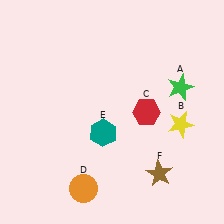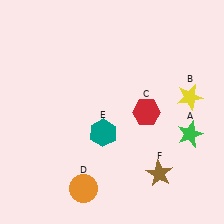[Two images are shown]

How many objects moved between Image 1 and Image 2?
2 objects moved between the two images.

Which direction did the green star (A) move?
The green star (A) moved down.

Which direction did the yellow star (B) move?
The yellow star (B) moved up.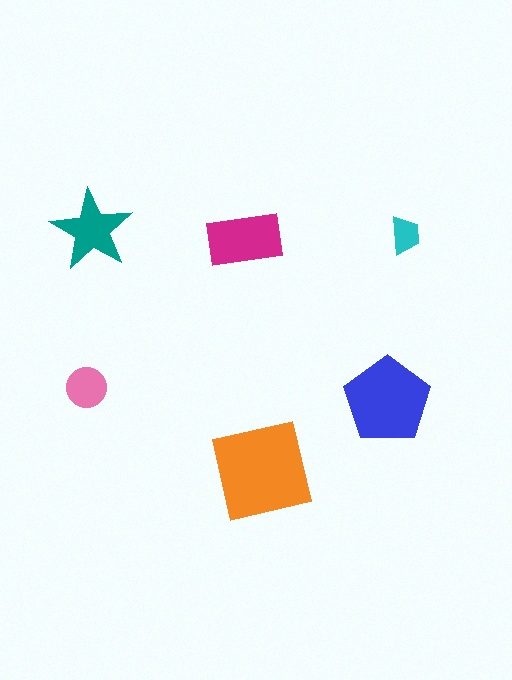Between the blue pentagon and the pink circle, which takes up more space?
The blue pentagon.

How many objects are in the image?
There are 6 objects in the image.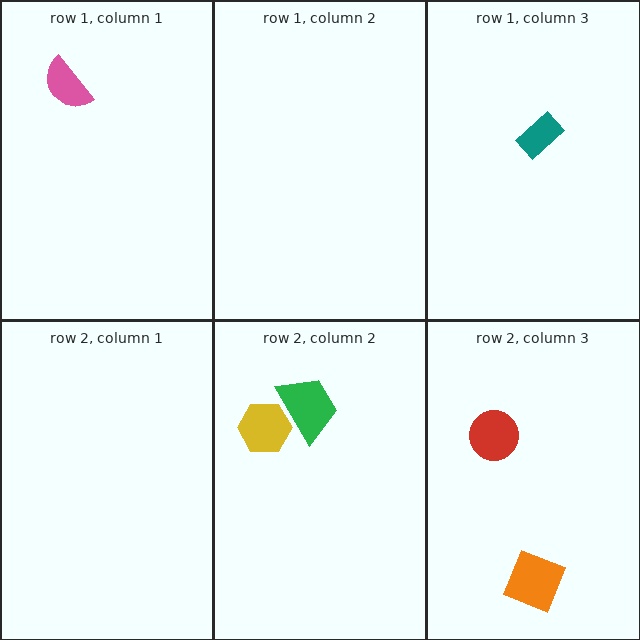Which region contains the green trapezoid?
The row 2, column 2 region.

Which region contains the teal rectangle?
The row 1, column 3 region.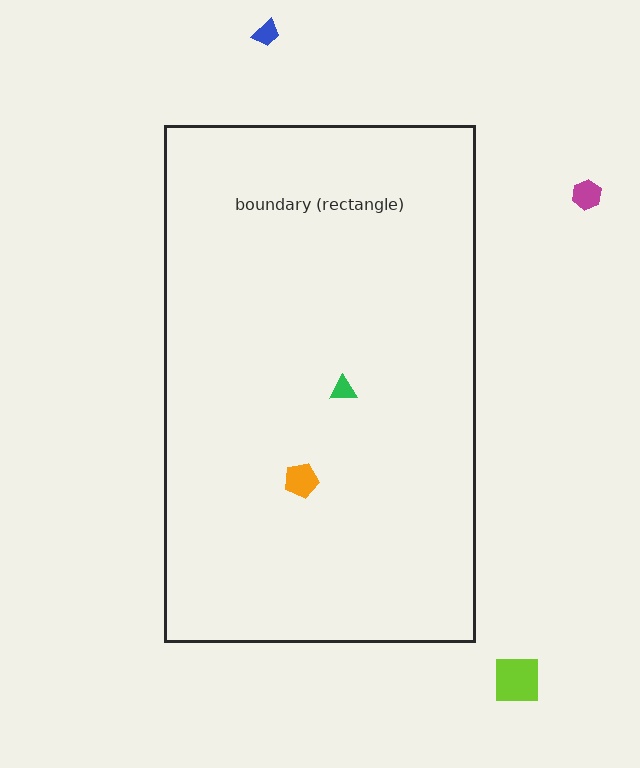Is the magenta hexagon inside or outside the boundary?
Outside.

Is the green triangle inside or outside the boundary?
Inside.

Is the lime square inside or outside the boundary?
Outside.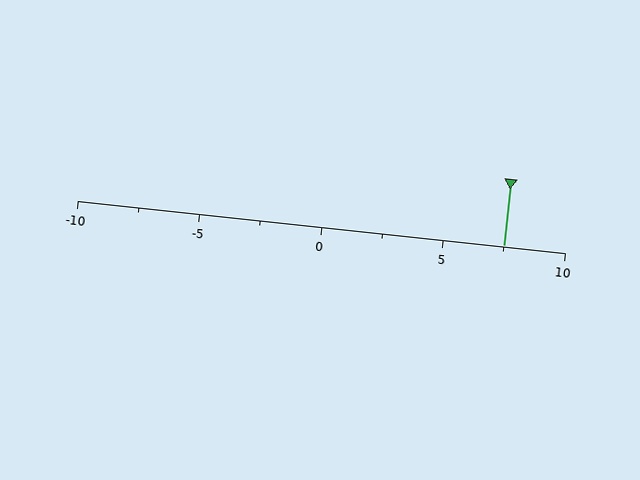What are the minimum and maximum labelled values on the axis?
The axis runs from -10 to 10.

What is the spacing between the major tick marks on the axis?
The major ticks are spaced 5 apart.